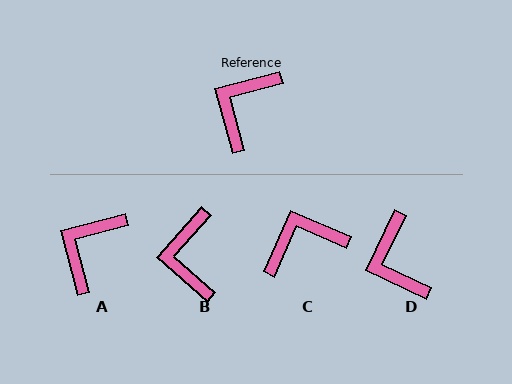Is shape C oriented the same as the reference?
No, it is off by about 38 degrees.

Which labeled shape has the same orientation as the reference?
A.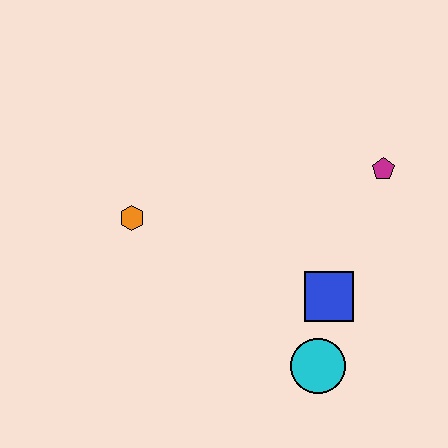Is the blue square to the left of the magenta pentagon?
Yes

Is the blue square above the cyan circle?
Yes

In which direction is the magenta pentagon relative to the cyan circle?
The magenta pentagon is above the cyan circle.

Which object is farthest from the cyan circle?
The orange hexagon is farthest from the cyan circle.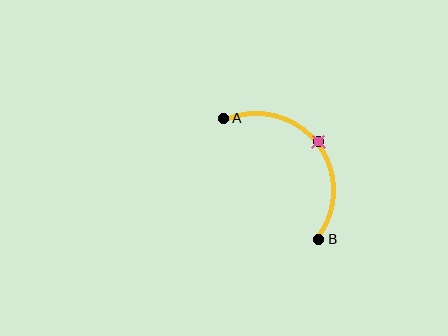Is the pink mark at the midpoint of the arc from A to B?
Yes. The pink mark lies on the arc at equal arc-length from both A and B — it is the arc midpoint.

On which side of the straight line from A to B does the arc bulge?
The arc bulges above and to the right of the straight line connecting A and B.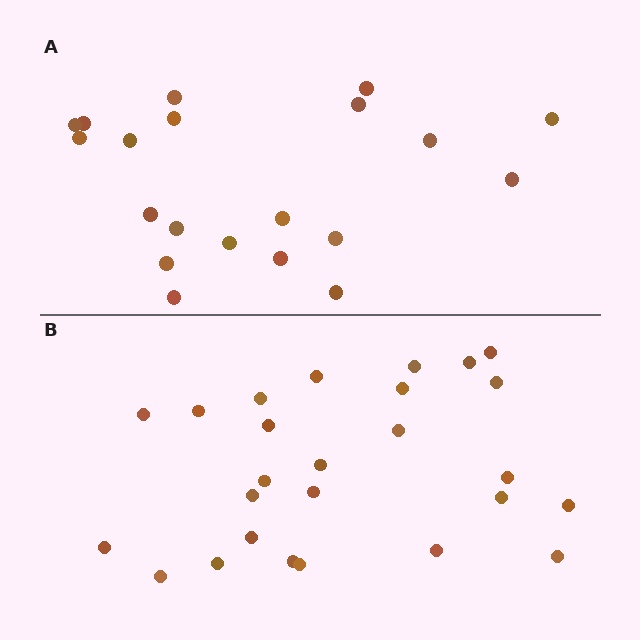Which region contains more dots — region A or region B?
Region B (the bottom region) has more dots.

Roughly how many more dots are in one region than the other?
Region B has about 6 more dots than region A.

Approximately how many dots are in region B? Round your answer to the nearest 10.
About 30 dots. (The exact count is 26, which rounds to 30.)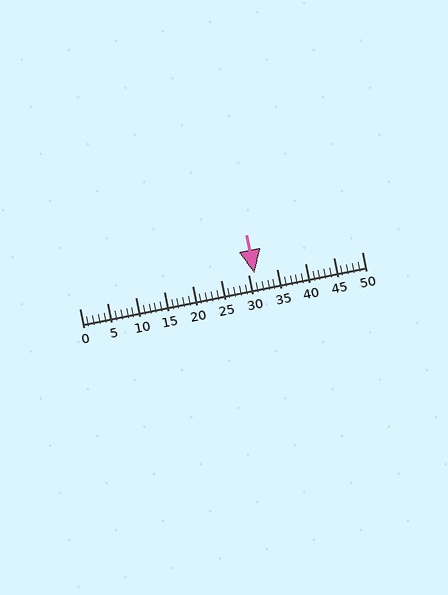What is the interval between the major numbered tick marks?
The major tick marks are spaced 5 units apart.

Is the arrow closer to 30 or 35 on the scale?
The arrow is closer to 30.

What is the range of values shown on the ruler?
The ruler shows values from 0 to 50.